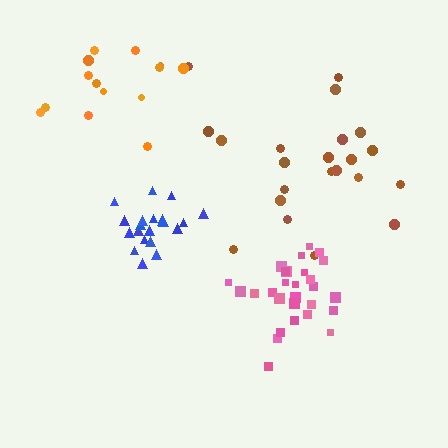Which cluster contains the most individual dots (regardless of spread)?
Pink (29).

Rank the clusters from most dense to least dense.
pink, blue, brown, orange.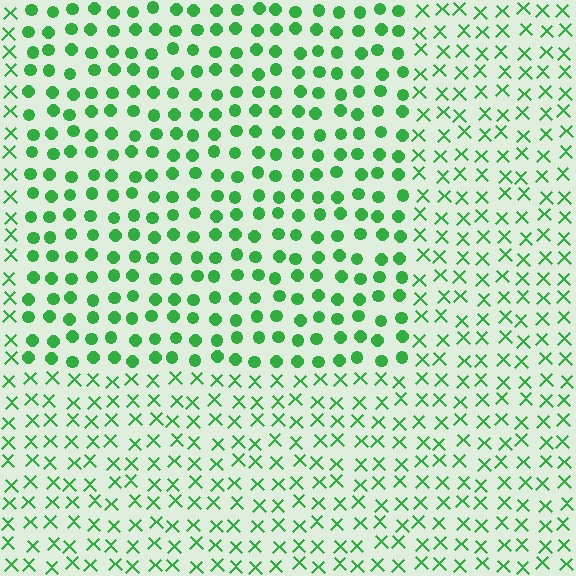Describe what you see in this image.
The image is filled with small green elements arranged in a uniform grid. A rectangle-shaped region contains circles, while the surrounding area contains X marks. The boundary is defined purely by the change in element shape.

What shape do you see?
I see a rectangle.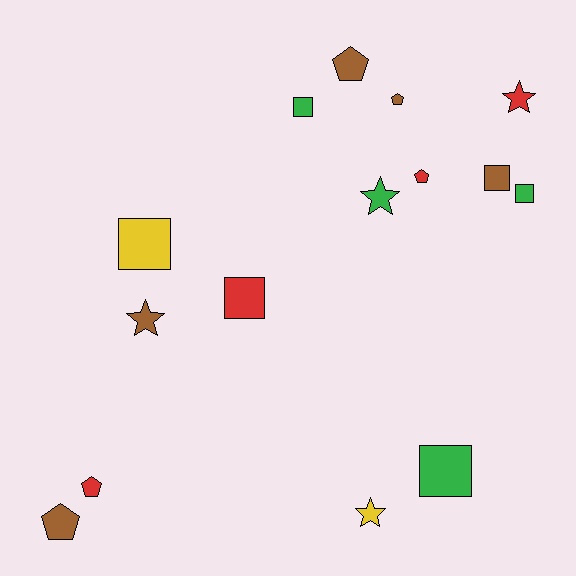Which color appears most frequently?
Brown, with 5 objects.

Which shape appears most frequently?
Square, with 6 objects.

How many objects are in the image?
There are 15 objects.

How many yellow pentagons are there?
There are no yellow pentagons.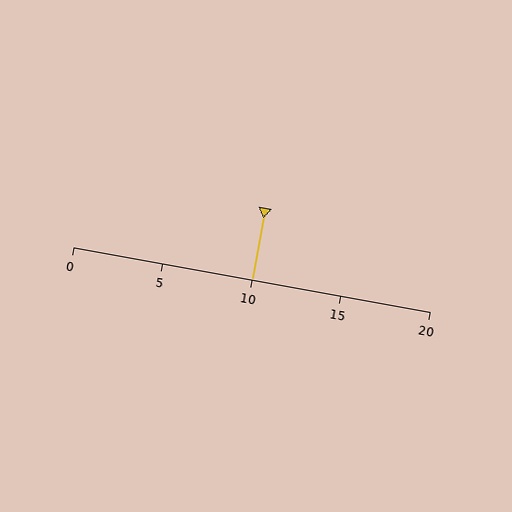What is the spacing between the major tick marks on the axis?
The major ticks are spaced 5 apart.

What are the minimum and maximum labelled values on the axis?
The axis runs from 0 to 20.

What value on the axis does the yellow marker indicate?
The marker indicates approximately 10.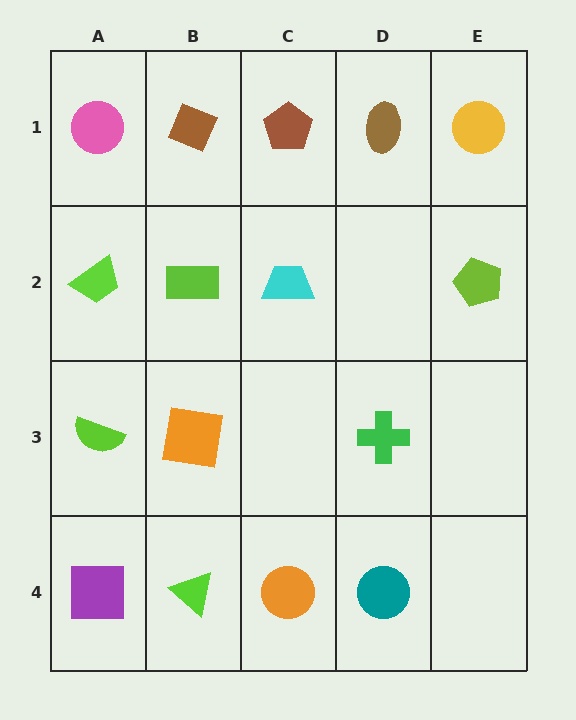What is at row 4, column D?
A teal circle.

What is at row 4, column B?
A lime triangle.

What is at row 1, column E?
A yellow circle.